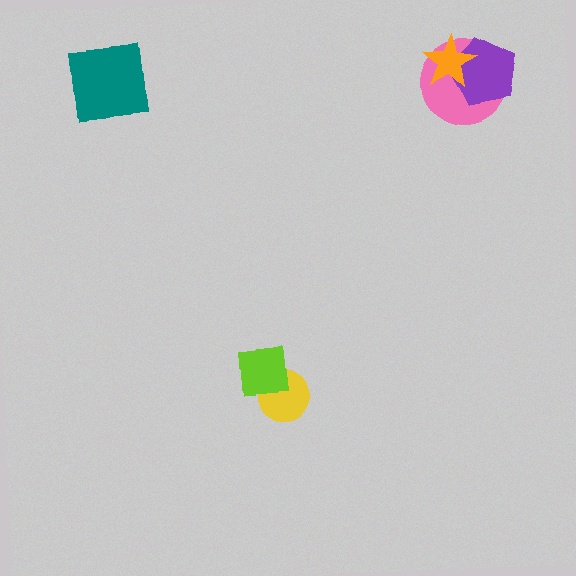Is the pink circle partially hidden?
Yes, it is partially covered by another shape.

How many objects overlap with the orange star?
2 objects overlap with the orange star.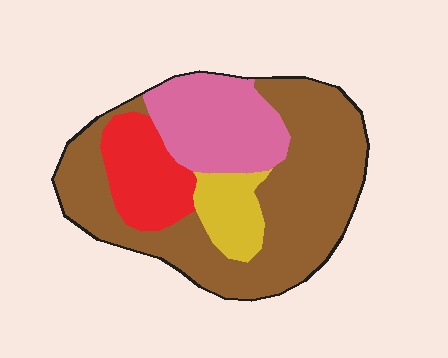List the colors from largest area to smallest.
From largest to smallest: brown, pink, red, yellow.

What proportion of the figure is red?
Red takes up about one sixth (1/6) of the figure.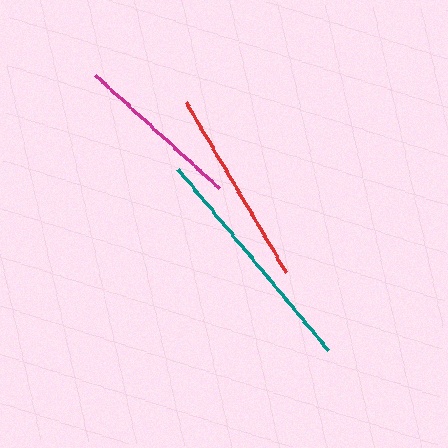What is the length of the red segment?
The red segment is approximately 198 pixels long.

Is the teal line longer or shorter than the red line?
The teal line is longer than the red line.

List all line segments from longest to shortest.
From longest to shortest: teal, red, magenta.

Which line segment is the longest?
The teal line is the longest at approximately 236 pixels.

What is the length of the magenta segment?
The magenta segment is approximately 167 pixels long.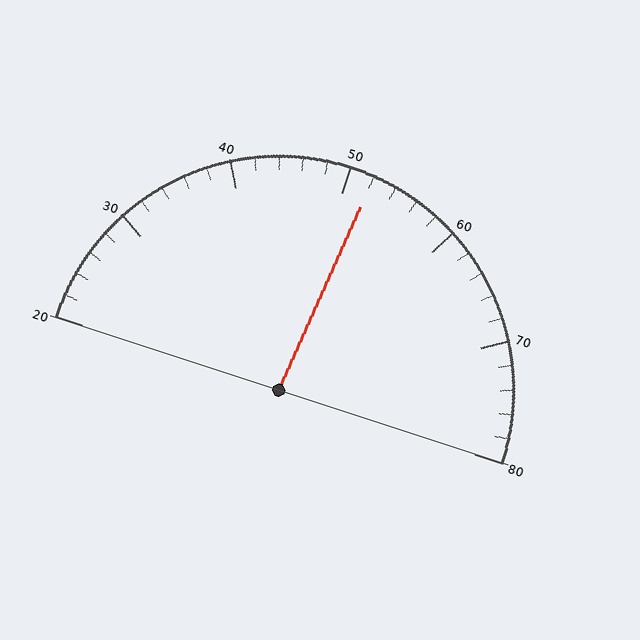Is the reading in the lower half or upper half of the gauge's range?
The reading is in the upper half of the range (20 to 80).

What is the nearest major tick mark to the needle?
The nearest major tick mark is 50.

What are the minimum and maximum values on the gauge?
The gauge ranges from 20 to 80.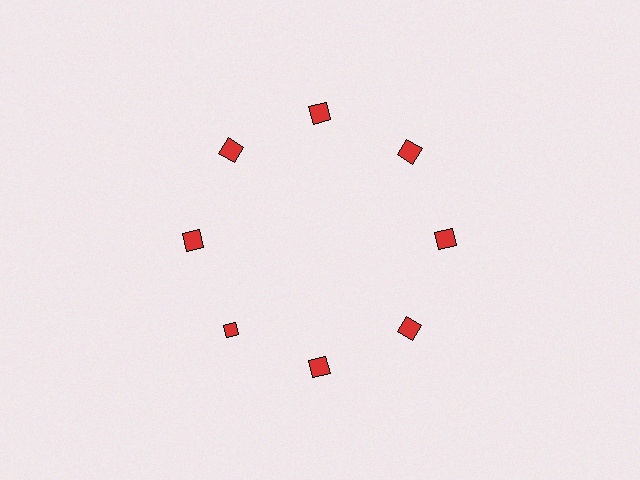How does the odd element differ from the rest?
It has a different shape: diamond instead of square.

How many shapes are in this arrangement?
There are 8 shapes arranged in a ring pattern.